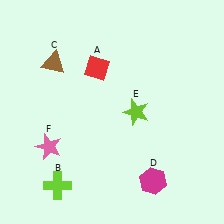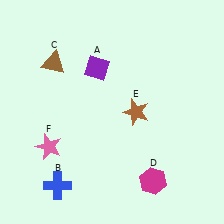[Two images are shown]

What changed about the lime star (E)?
In Image 1, E is lime. In Image 2, it changed to brown.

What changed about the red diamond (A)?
In Image 1, A is red. In Image 2, it changed to purple.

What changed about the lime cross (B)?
In Image 1, B is lime. In Image 2, it changed to blue.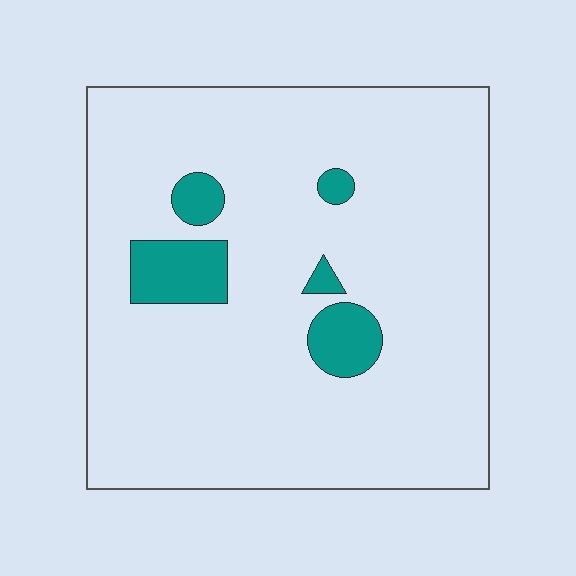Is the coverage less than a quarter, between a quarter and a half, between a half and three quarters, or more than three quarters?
Less than a quarter.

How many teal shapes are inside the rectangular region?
5.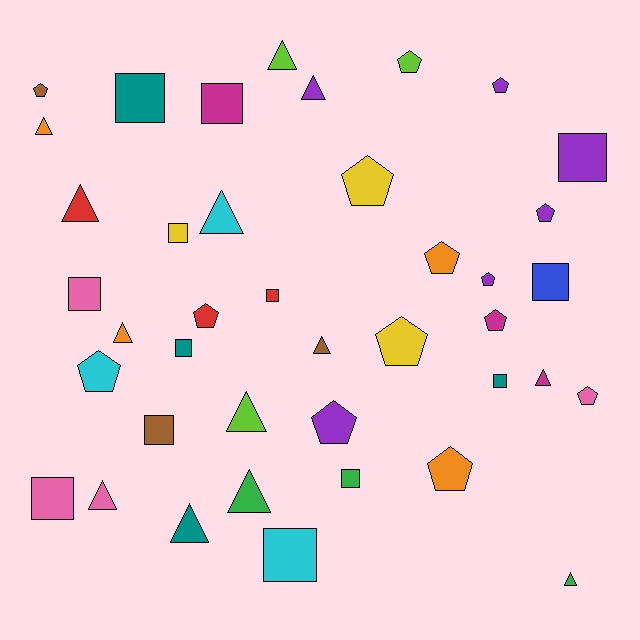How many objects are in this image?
There are 40 objects.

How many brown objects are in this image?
There are 3 brown objects.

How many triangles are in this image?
There are 13 triangles.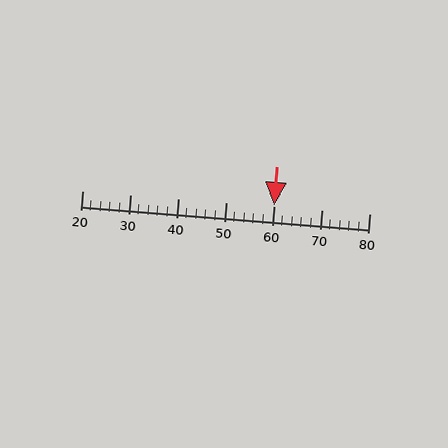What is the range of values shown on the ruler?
The ruler shows values from 20 to 80.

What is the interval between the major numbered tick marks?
The major tick marks are spaced 10 units apart.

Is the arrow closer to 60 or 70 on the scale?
The arrow is closer to 60.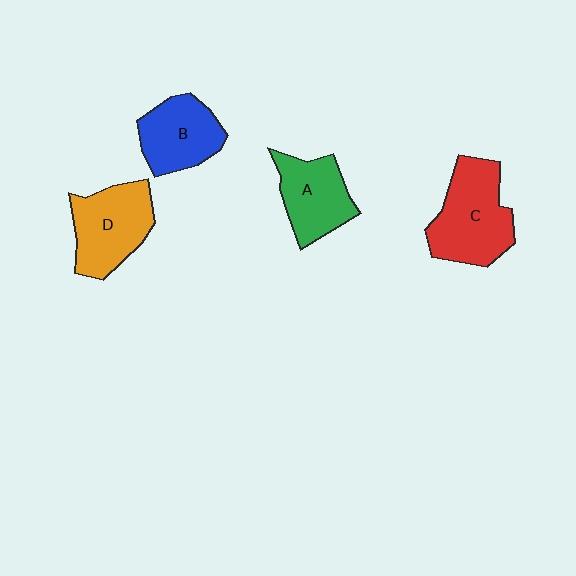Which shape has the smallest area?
Shape A (green).